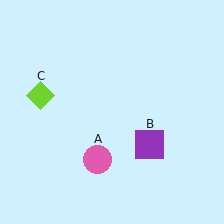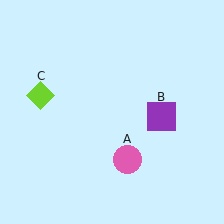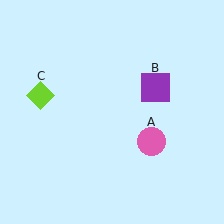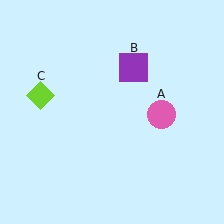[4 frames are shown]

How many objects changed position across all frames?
2 objects changed position: pink circle (object A), purple square (object B).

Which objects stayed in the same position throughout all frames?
Lime diamond (object C) remained stationary.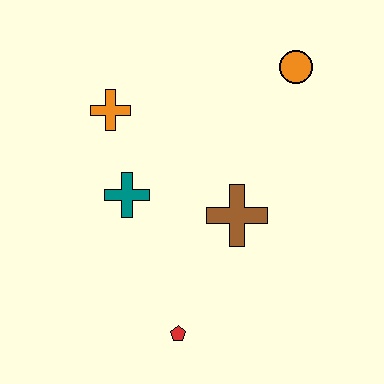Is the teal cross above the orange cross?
No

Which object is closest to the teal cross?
The orange cross is closest to the teal cross.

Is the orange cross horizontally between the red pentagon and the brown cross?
No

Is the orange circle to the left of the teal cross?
No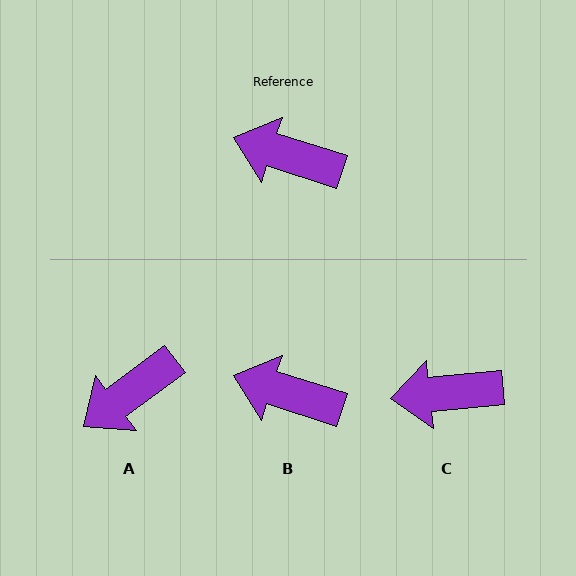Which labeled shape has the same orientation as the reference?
B.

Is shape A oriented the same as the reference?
No, it is off by about 54 degrees.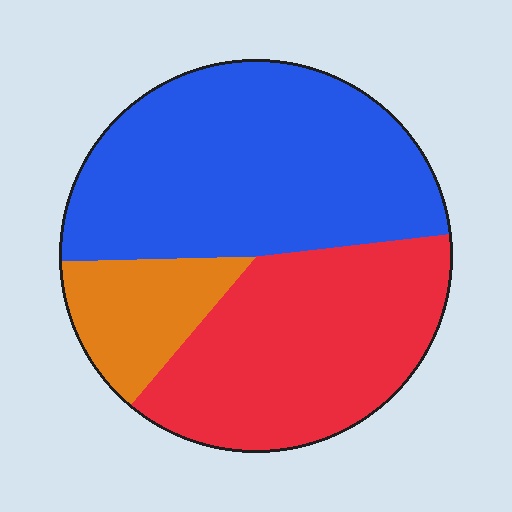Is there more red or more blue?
Blue.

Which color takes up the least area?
Orange, at roughly 15%.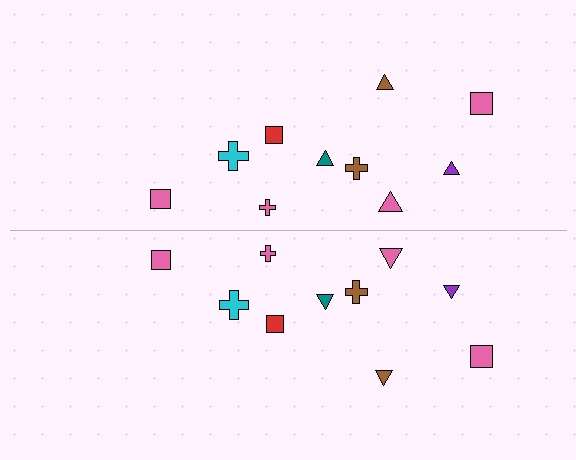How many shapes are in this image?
There are 20 shapes in this image.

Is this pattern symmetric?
Yes, this pattern has bilateral (reflection) symmetry.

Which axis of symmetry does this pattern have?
The pattern has a horizontal axis of symmetry running through the center of the image.